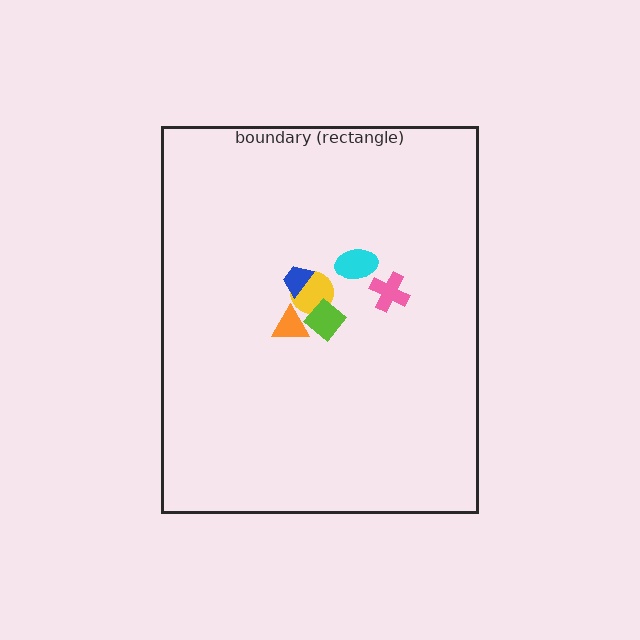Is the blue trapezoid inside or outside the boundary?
Inside.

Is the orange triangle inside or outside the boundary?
Inside.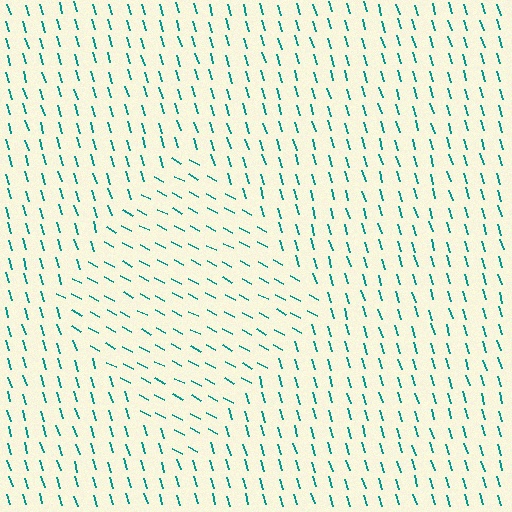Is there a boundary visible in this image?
Yes, there is a texture boundary formed by a change in line orientation.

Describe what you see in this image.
The image is filled with small teal line segments. A diamond region in the image has lines oriented differently from the surrounding lines, creating a visible texture boundary.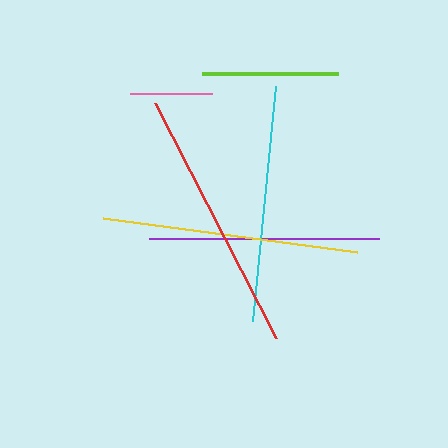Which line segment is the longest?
The red line is the longest at approximately 264 pixels.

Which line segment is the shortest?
The pink line is the shortest at approximately 83 pixels.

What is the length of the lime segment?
The lime segment is approximately 136 pixels long.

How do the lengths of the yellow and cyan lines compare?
The yellow and cyan lines are approximately the same length.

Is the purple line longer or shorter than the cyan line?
The cyan line is longer than the purple line.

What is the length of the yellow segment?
The yellow segment is approximately 256 pixels long.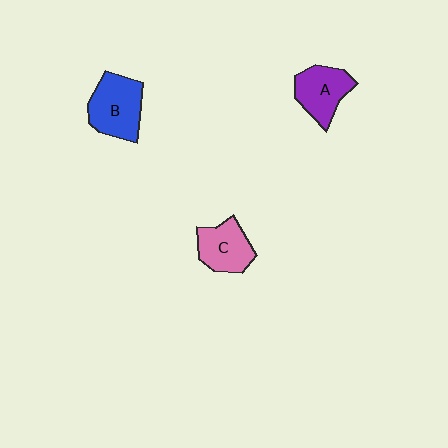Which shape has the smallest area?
Shape C (pink).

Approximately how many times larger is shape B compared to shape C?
Approximately 1.3 times.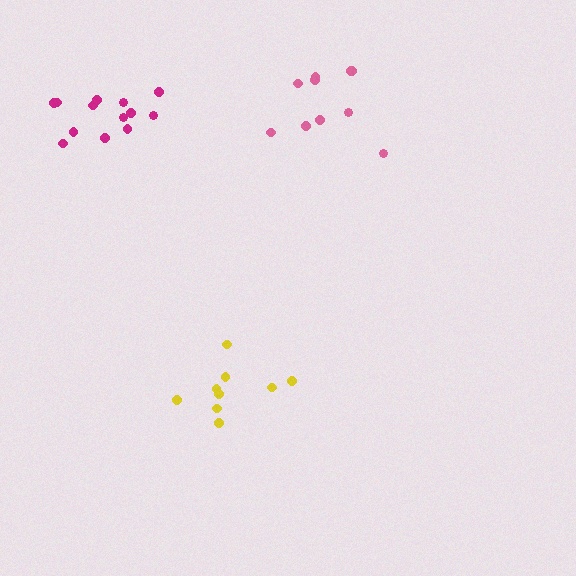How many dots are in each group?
Group 1: 10 dots, Group 2: 13 dots, Group 3: 9 dots (32 total).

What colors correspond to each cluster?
The clusters are colored: pink, magenta, yellow.